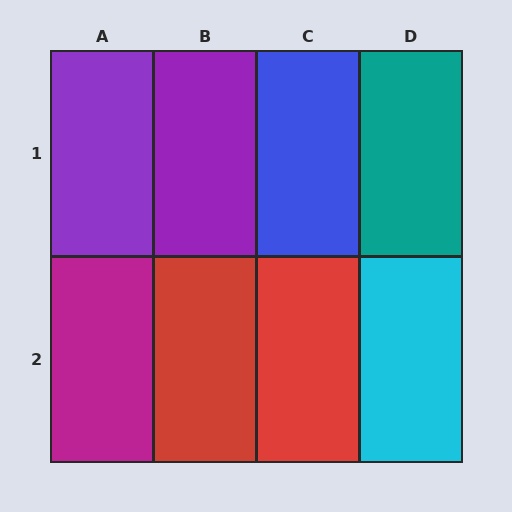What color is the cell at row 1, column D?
Teal.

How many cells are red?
2 cells are red.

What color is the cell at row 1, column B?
Purple.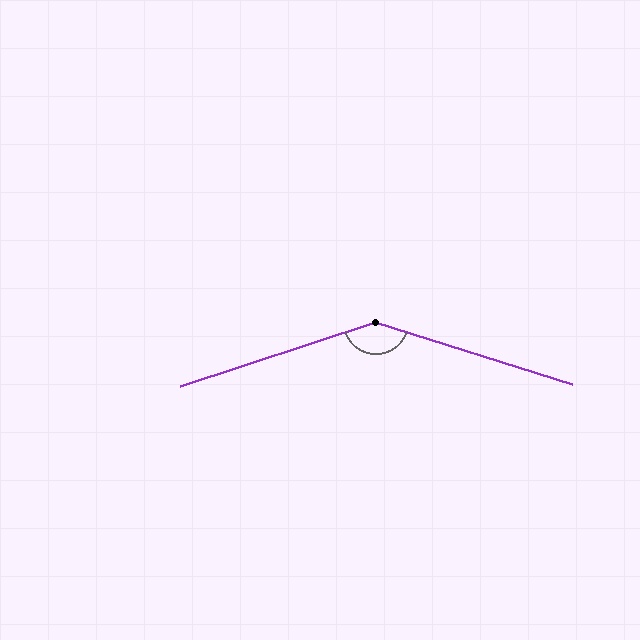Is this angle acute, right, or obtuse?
It is obtuse.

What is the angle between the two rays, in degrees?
Approximately 144 degrees.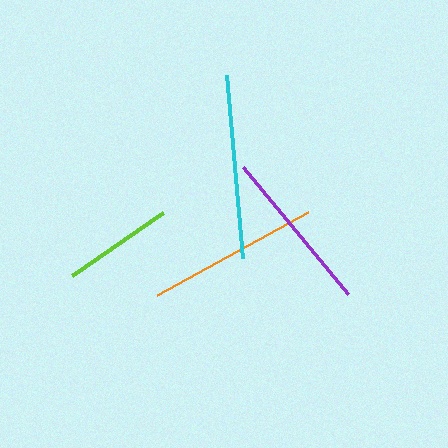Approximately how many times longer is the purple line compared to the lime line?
The purple line is approximately 1.5 times the length of the lime line.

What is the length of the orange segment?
The orange segment is approximately 172 pixels long.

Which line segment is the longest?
The cyan line is the longest at approximately 183 pixels.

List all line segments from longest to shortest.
From longest to shortest: cyan, orange, purple, lime.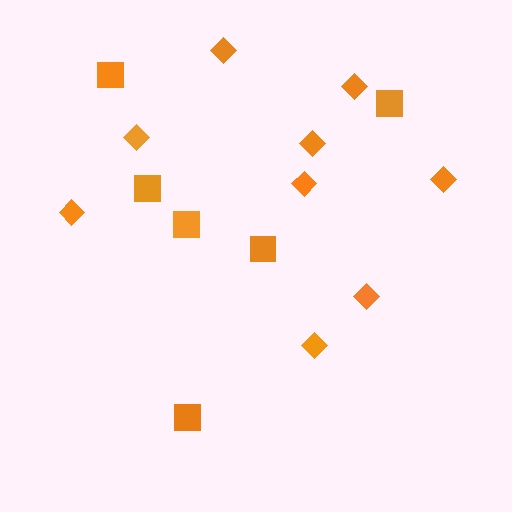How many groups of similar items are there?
There are 2 groups: one group of diamonds (9) and one group of squares (6).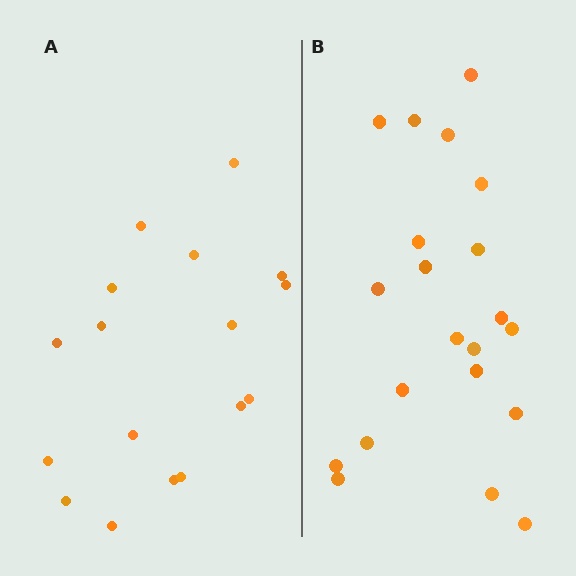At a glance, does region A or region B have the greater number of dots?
Region B (the right region) has more dots.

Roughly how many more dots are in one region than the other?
Region B has about 4 more dots than region A.